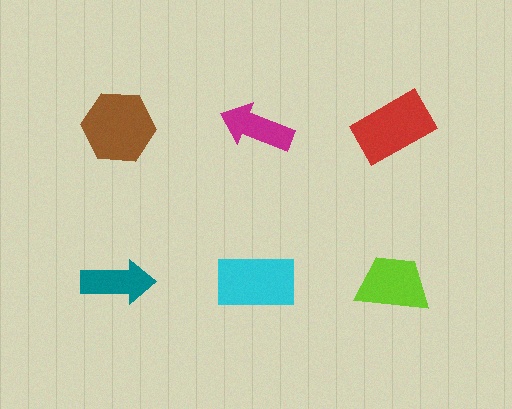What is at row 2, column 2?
A cyan rectangle.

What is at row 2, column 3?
A lime trapezoid.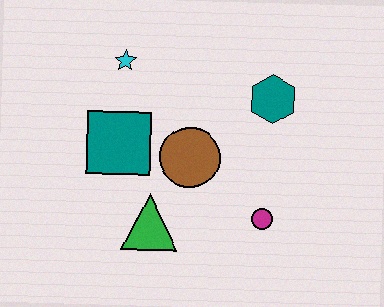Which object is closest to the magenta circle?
The brown circle is closest to the magenta circle.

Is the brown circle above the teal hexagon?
No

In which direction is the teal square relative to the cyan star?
The teal square is below the cyan star.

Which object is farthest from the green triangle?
The teal hexagon is farthest from the green triangle.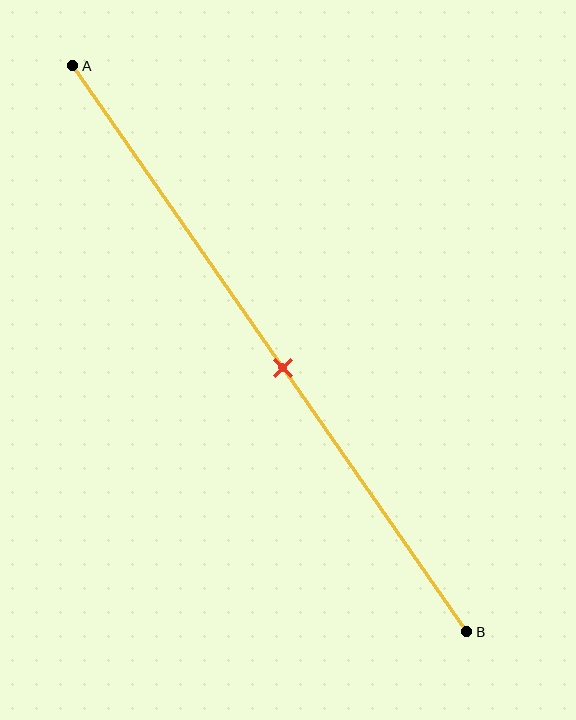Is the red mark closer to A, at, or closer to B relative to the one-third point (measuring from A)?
The red mark is closer to point B than the one-third point of segment AB.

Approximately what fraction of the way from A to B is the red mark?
The red mark is approximately 55% of the way from A to B.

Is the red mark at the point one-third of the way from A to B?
No, the mark is at about 55% from A, not at the 33% one-third point.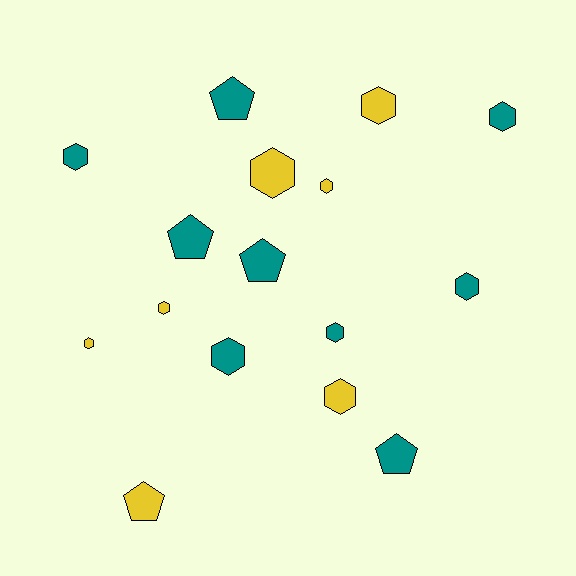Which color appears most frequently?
Teal, with 9 objects.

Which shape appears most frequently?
Hexagon, with 11 objects.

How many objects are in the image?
There are 16 objects.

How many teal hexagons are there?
There are 5 teal hexagons.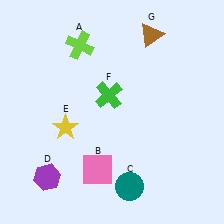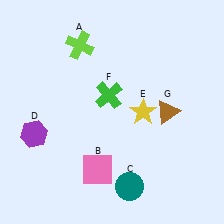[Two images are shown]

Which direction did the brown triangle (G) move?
The brown triangle (G) moved down.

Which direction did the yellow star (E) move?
The yellow star (E) moved right.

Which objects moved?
The objects that moved are: the purple hexagon (D), the yellow star (E), the brown triangle (G).